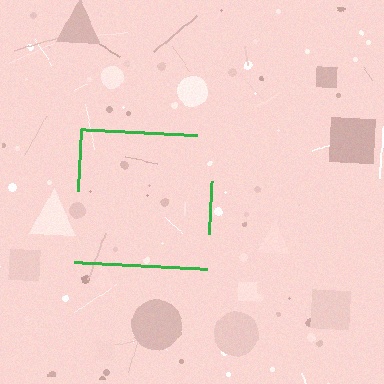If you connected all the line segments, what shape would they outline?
They would outline a square.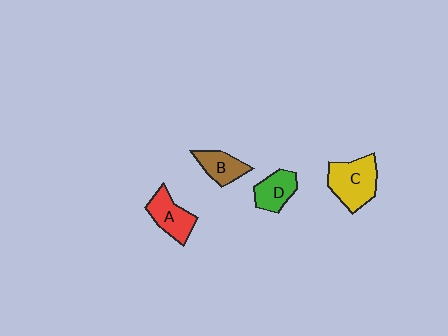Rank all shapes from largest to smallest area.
From largest to smallest: C (yellow), A (red), D (green), B (brown).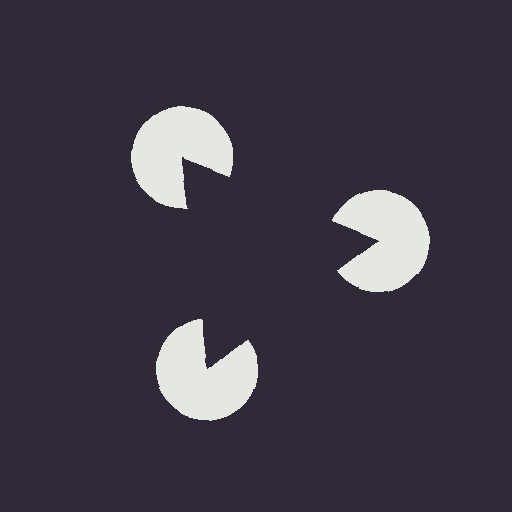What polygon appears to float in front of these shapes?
An illusory triangle — its edges are inferred from the aligned wedge cuts in the pac-man discs, not physically drawn.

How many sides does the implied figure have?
3 sides.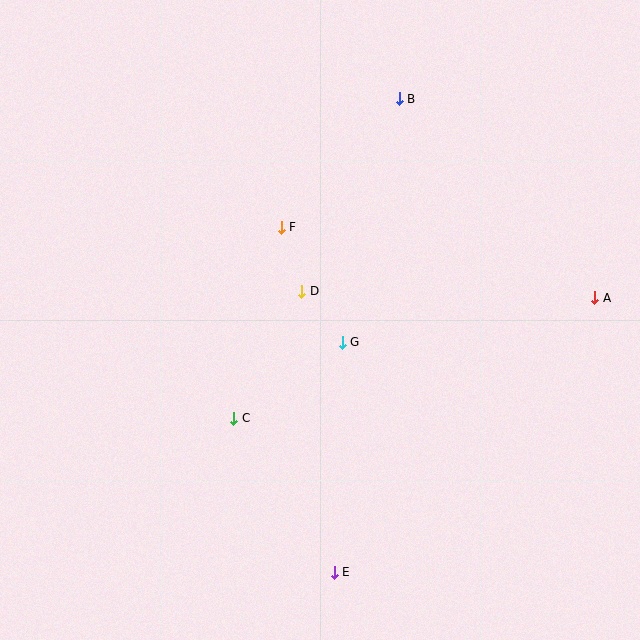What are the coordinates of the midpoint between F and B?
The midpoint between F and B is at (340, 163).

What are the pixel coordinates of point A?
Point A is at (595, 298).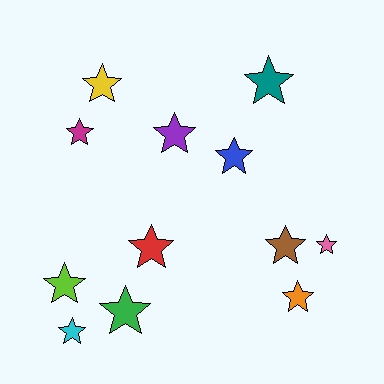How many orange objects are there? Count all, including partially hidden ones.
There is 1 orange object.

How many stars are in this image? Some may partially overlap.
There are 12 stars.